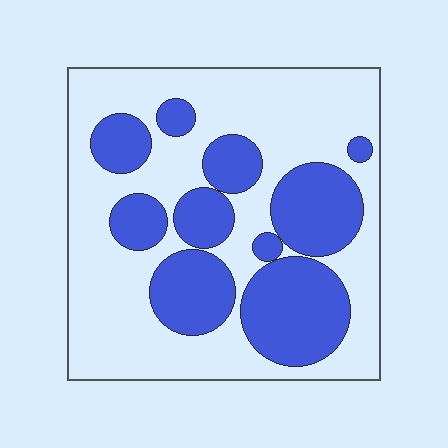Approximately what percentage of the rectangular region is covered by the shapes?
Approximately 35%.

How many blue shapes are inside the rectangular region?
10.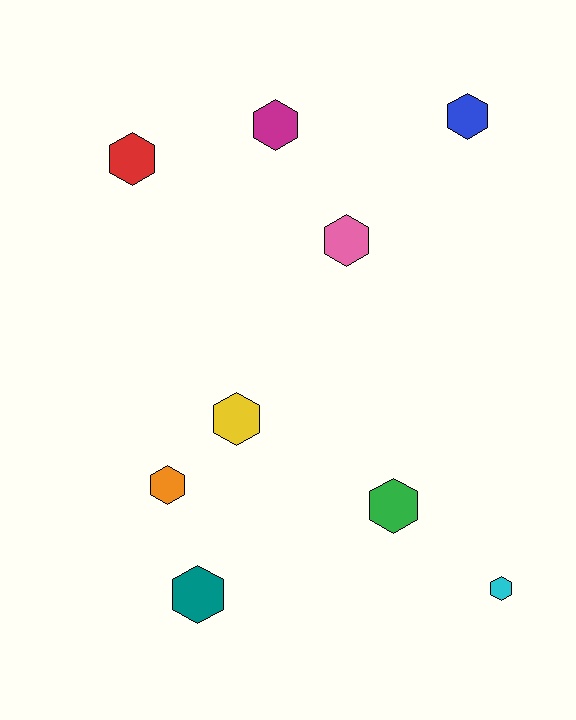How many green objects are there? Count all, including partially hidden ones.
There is 1 green object.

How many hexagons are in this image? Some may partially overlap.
There are 9 hexagons.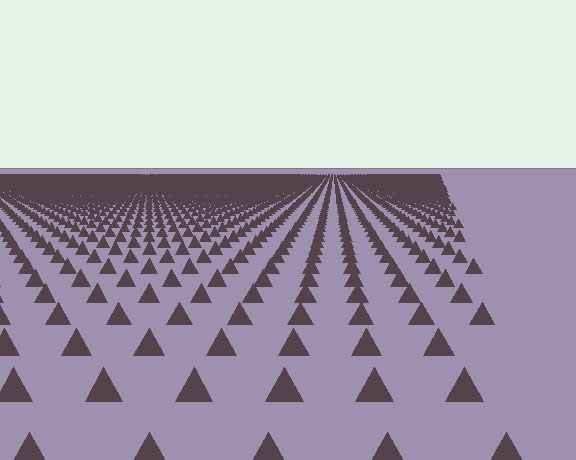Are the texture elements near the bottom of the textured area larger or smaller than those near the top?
Larger. Near the bottom, elements are closer to the viewer and appear at a bigger on-screen size.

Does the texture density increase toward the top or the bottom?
Density increases toward the top.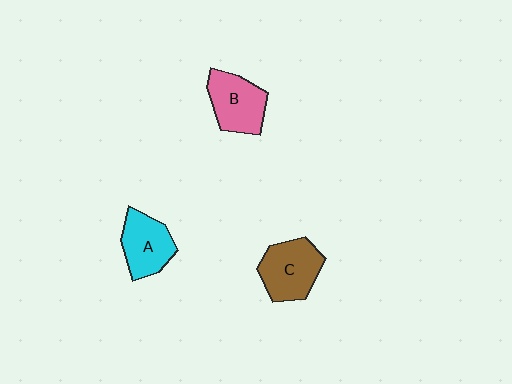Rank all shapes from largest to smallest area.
From largest to smallest: C (brown), B (pink), A (cyan).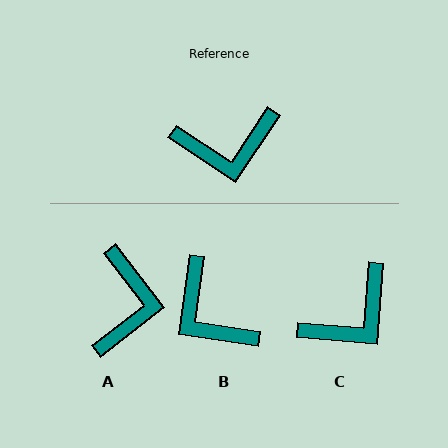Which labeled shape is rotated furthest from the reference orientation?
A, about 71 degrees away.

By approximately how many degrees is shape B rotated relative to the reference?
Approximately 65 degrees clockwise.